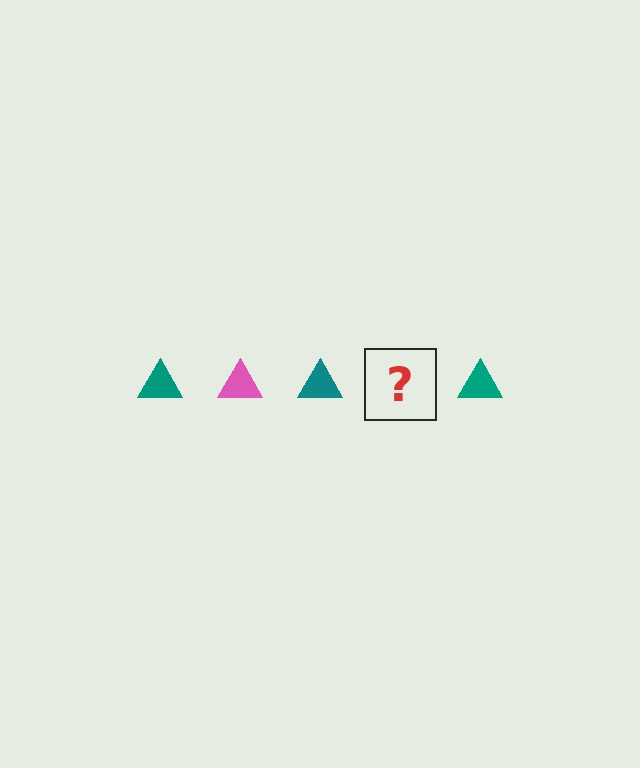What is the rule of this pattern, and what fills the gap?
The rule is that the pattern cycles through teal, pink triangles. The gap should be filled with a pink triangle.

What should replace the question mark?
The question mark should be replaced with a pink triangle.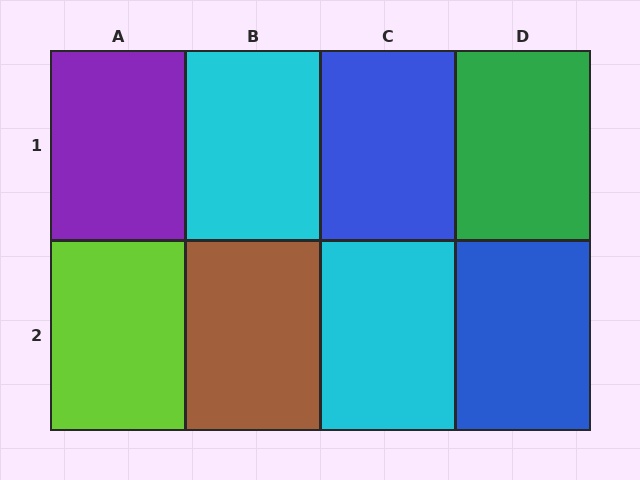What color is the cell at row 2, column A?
Lime.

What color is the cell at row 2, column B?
Brown.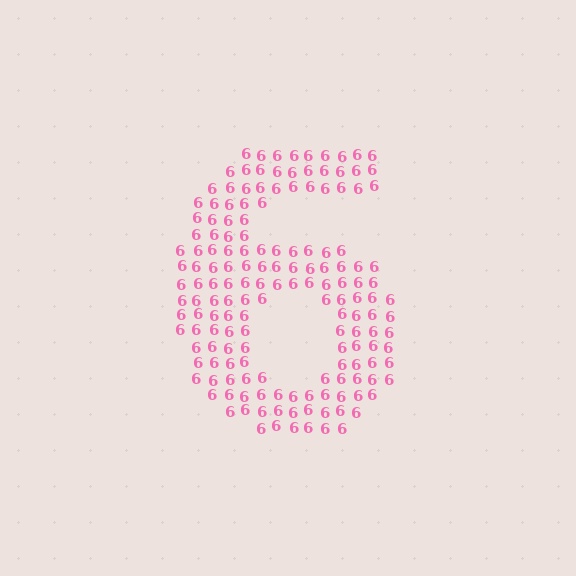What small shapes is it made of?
It is made of small digit 6's.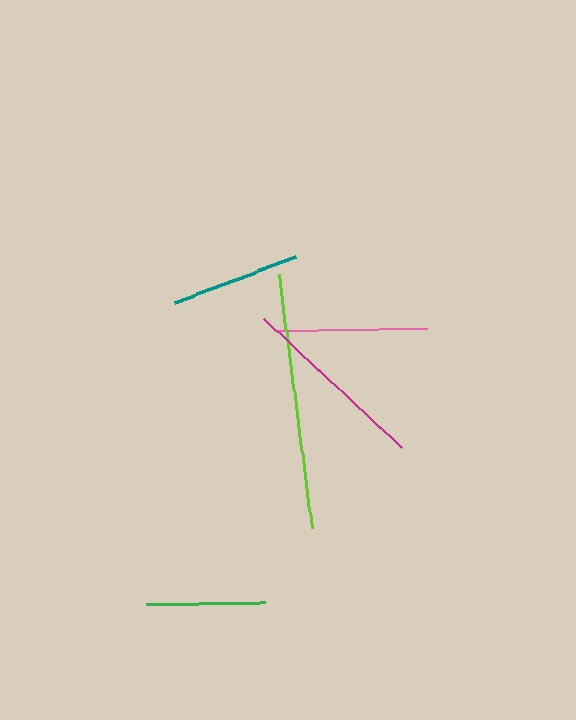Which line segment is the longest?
The lime line is the longest at approximately 256 pixels.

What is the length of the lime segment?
The lime segment is approximately 256 pixels long.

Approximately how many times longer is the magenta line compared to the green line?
The magenta line is approximately 1.6 times the length of the green line.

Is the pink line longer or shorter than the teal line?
The pink line is longer than the teal line.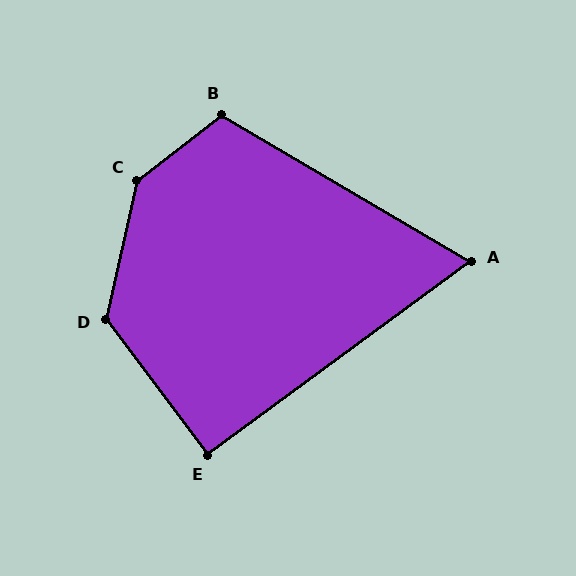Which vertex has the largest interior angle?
C, at approximately 141 degrees.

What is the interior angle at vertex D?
Approximately 130 degrees (obtuse).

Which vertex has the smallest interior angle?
A, at approximately 67 degrees.